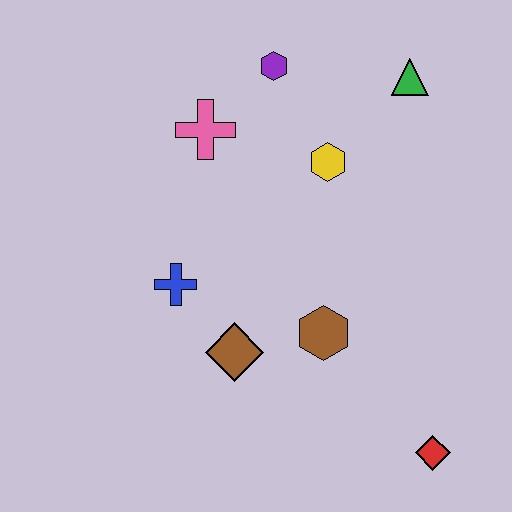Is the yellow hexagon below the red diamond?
No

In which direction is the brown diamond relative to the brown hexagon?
The brown diamond is to the left of the brown hexagon.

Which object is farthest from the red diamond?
The purple hexagon is farthest from the red diamond.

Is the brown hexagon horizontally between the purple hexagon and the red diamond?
Yes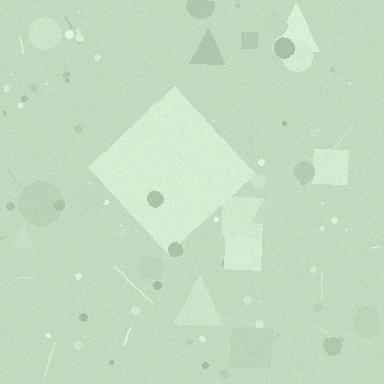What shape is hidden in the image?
A diamond is hidden in the image.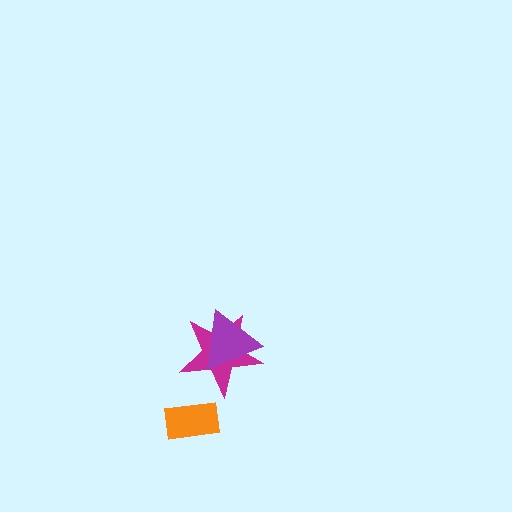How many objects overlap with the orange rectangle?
0 objects overlap with the orange rectangle.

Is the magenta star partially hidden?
Yes, it is partially covered by another shape.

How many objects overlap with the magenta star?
1 object overlaps with the magenta star.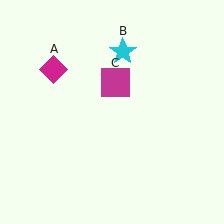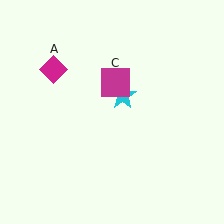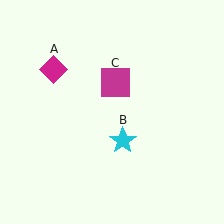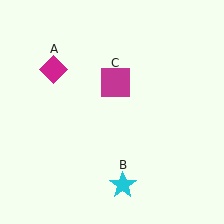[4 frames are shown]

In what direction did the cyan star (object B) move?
The cyan star (object B) moved down.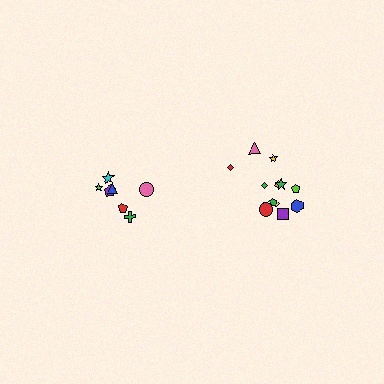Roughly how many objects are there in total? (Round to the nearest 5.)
Roughly 20 objects in total.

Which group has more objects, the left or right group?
The right group.